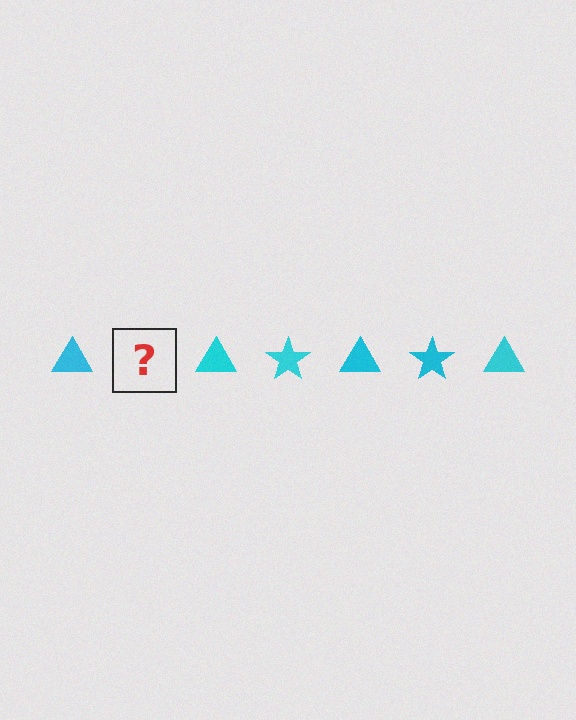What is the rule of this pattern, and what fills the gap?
The rule is that the pattern cycles through triangle, star shapes in cyan. The gap should be filled with a cyan star.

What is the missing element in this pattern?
The missing element is a cyan star.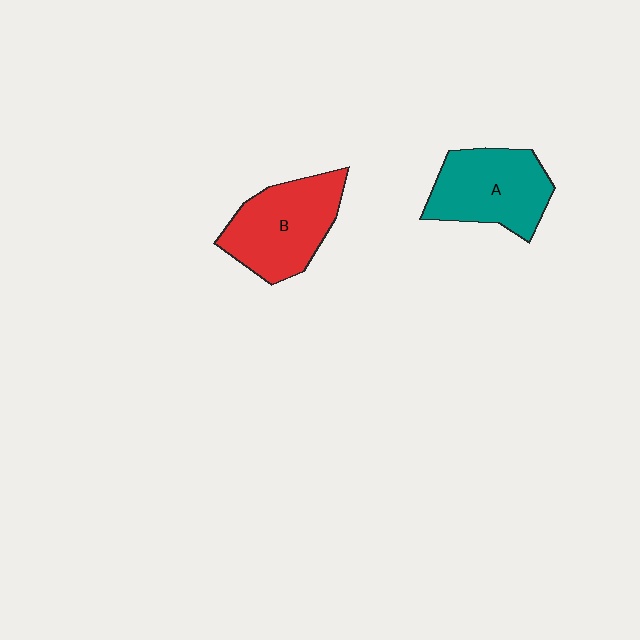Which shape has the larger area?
Shape B (red).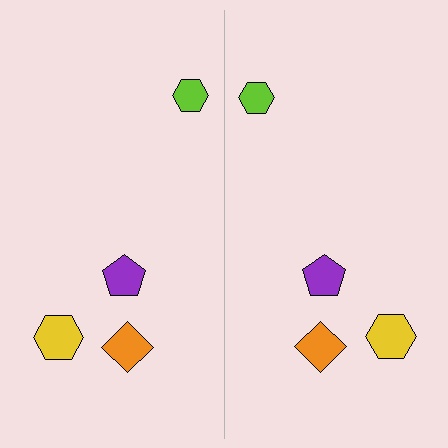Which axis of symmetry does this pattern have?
The pattern has a vertical axis of symmetry running through the center of the image.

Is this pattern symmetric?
Yes, this pattern has bilateral (reflection) symmetry.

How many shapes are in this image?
There are 8 shapes in this image.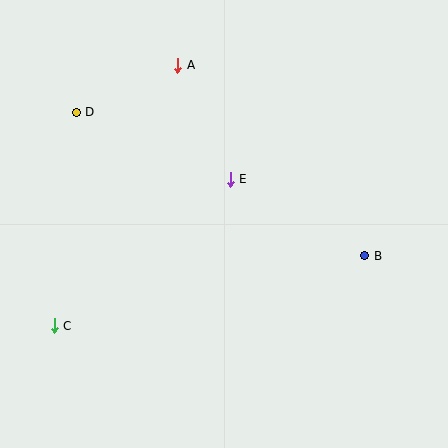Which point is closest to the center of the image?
Point E at (230, 179) is closest to the center.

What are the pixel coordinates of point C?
Point C is at (54, 326).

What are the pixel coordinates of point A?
Point A is at (178, 65).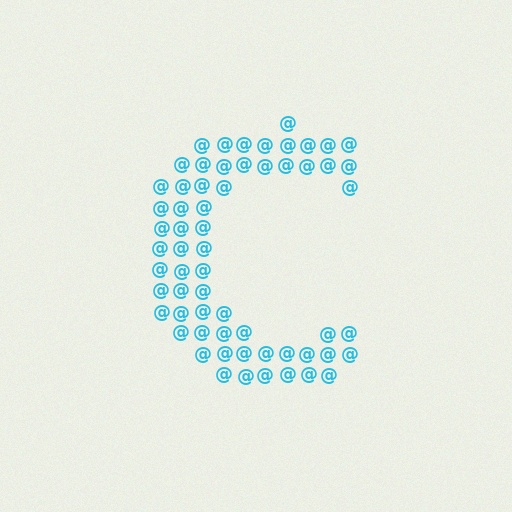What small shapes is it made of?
It is made of small at signs.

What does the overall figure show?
The overall figure shows the letter C.